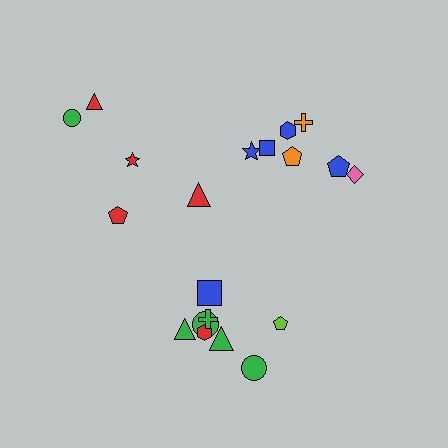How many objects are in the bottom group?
There are 8 objects.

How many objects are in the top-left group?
There are 5 objects.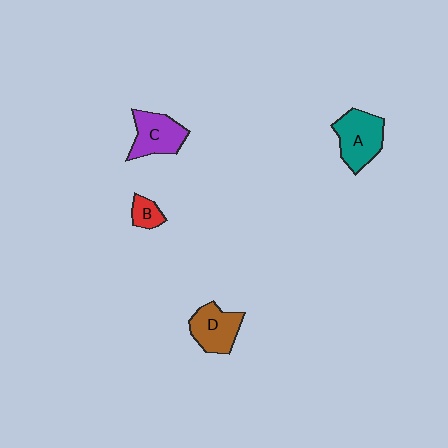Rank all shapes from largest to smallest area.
From largest to smallest: A (teal), C (purple), D (brown), B (red).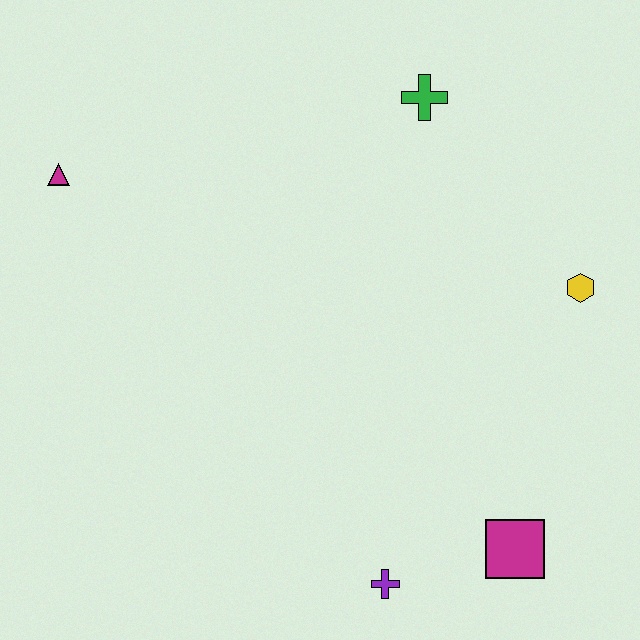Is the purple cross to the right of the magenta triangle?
Yes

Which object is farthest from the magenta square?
The magenta triangle is farthest from the magenta square.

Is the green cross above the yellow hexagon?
Yes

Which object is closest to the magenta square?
The purple cross is closest to the magenta square.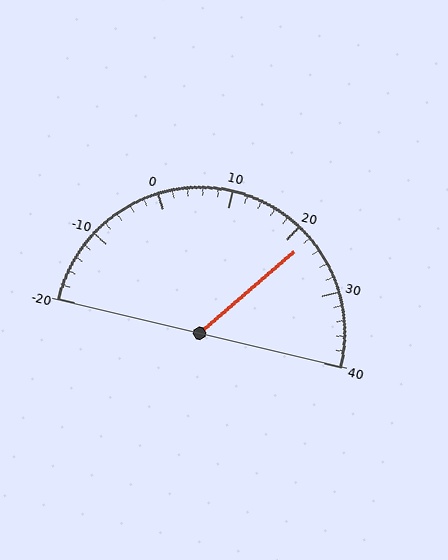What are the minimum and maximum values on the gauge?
The gauge ranges from -20 to 40.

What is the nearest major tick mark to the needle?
The nearest major tick mark is 20.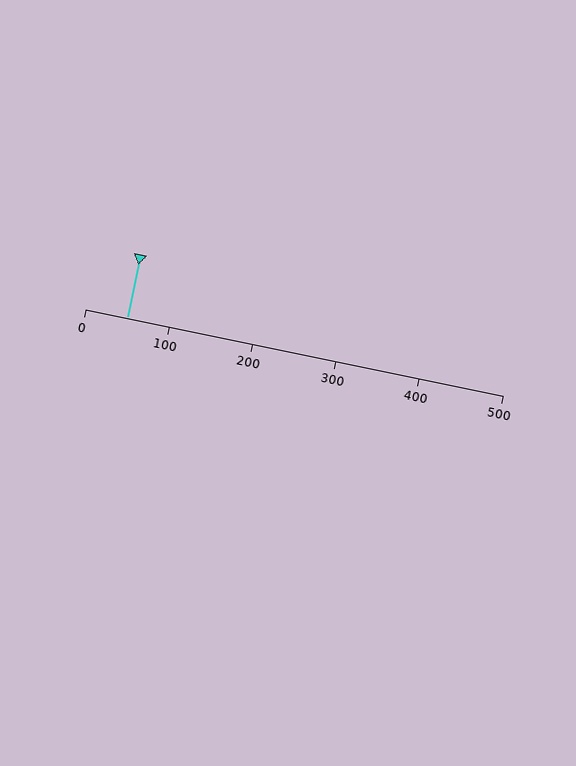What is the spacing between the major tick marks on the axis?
The major ticks are spaced 100 apart.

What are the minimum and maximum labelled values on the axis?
The axis runs from 0 to 500.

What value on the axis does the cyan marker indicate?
The marker indicates approximately 50.